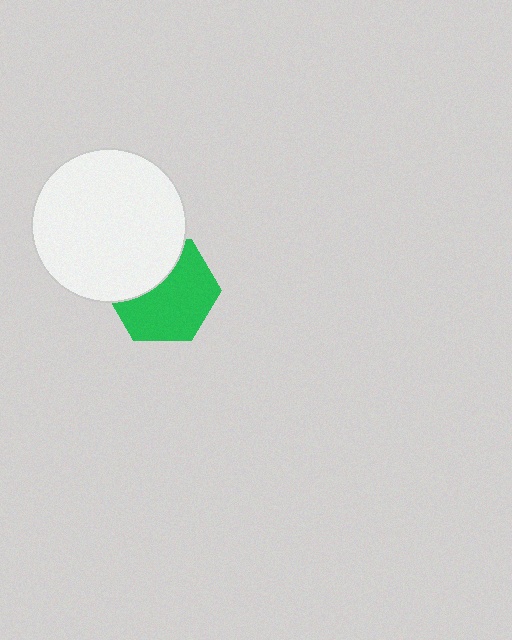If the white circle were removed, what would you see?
You would see the complete green hexagon.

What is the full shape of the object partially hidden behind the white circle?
The partially hidden object is a green hexagon.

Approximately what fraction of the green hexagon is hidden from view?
Roughly 35% of the green hexagon is hidden behind the white circle.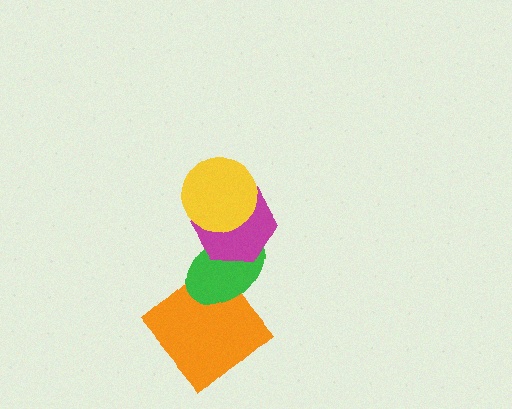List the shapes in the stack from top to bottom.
From top to bottom: the yellow circle, the magenta hexagon, the green ellipse, the orange diamond.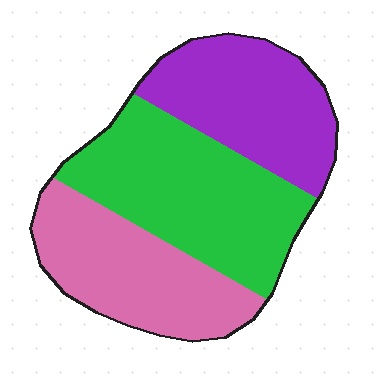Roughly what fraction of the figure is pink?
Pink covers 30% of the figure.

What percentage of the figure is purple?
Purple takes up about one third (1/3) of the figure.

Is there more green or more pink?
Green.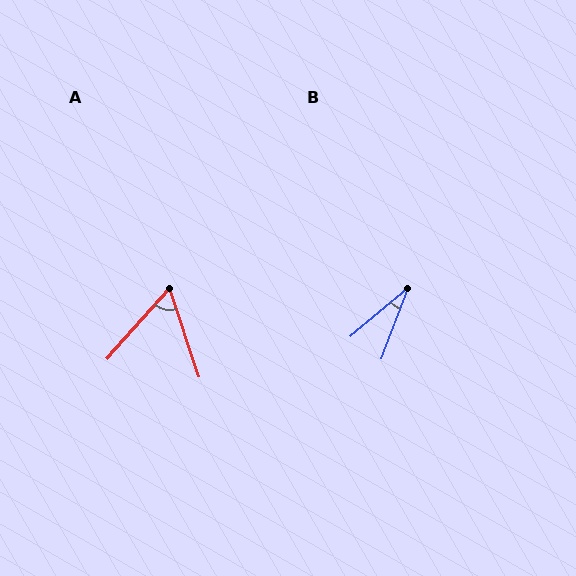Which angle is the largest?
A, at approximately 60 degrees.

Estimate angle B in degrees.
Approximately 29 degrees.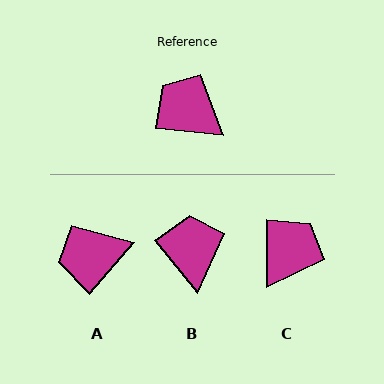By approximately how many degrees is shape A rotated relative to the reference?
Approximately 54 degrees counter-clockwise.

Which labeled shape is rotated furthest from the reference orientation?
C, about 85 degrees away.